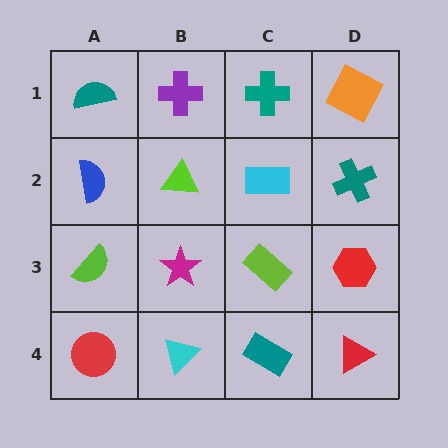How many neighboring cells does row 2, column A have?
3.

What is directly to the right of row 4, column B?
A teal rectangle.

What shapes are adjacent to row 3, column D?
A teal cross (row 2, column D), a red triangle (row 4, column D), a lime rectangle (row 3, column C).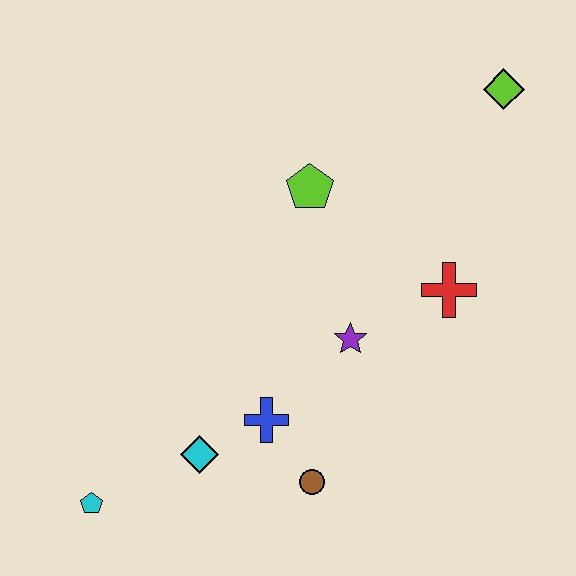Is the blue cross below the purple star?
Yes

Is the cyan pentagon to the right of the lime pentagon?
No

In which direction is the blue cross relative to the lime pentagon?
The blue cross is below the lime pentagon.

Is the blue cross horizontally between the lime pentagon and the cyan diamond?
Yes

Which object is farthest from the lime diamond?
The cyan pentagon is farthest from the lime diamond.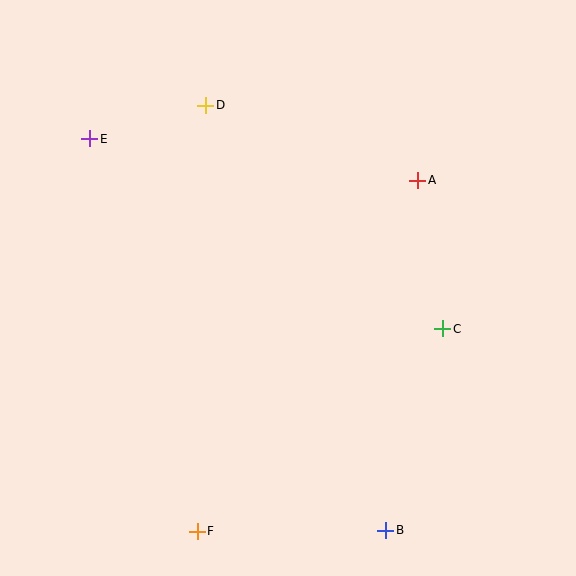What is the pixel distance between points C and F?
The distance between C and F is 318 pixels.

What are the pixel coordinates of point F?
Point F is at (197, 531).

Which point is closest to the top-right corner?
Point A is closest to the top-right corner.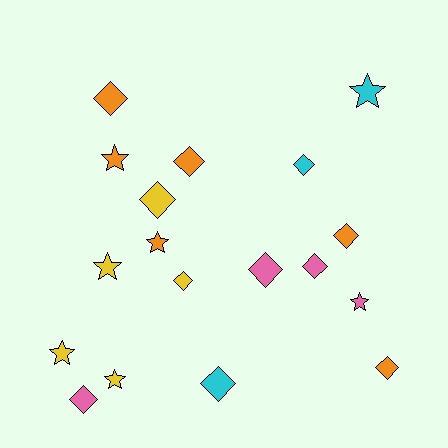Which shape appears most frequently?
Diamond, with 11 objects.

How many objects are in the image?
There are 18 objects.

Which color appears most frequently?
Orange, with 6 objects.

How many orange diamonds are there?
There are 4 orange diamonds.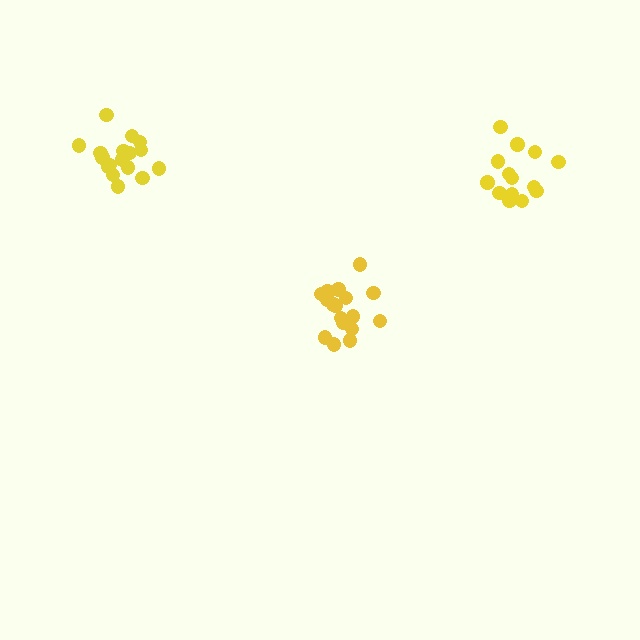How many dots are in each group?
Group 1: 14 dots, Group 2: 17 dots, Group 3: 17 dots (48 total).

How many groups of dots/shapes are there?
There are 3 groups.